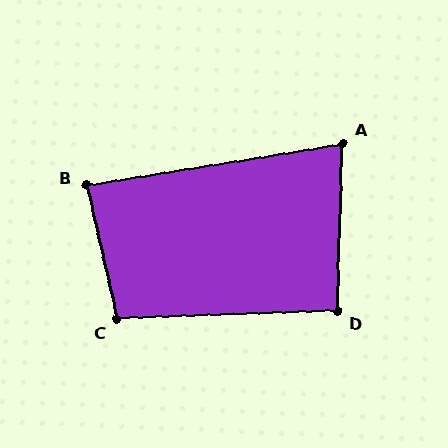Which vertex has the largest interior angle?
C, at approximately 101 degrees.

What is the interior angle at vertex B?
Approximately 86 degrees (approximately right).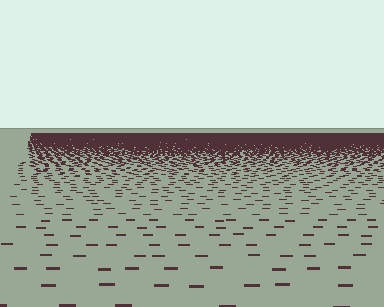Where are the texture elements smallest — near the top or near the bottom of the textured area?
Near the top.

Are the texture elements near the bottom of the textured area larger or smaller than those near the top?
Larger. Near the bottom, elements are closer to the viewer and appear at a bigger on-screen size.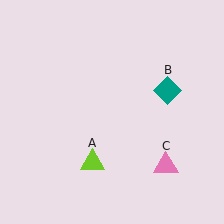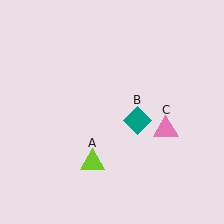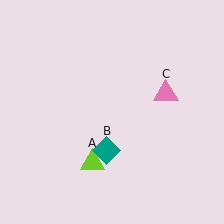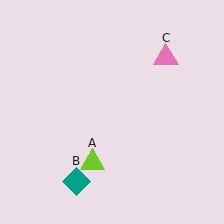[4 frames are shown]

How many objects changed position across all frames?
2 objects changed position: teal diamond (object B), pink triangle (object C).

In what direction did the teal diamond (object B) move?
The teal diamond (object B) moved down and to the left.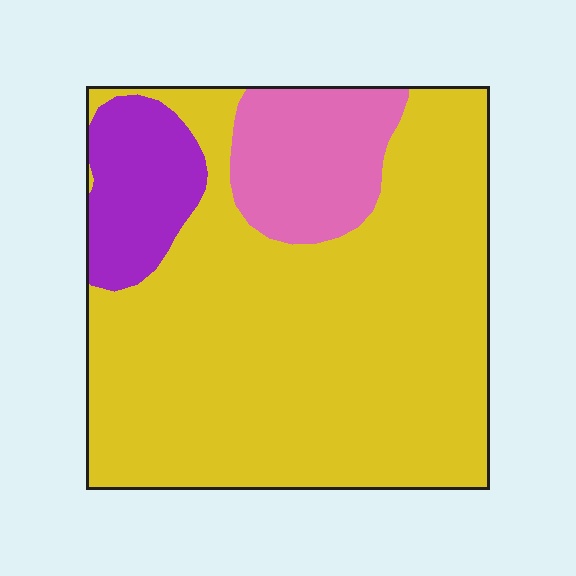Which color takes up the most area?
Yellow, at roughly 75%.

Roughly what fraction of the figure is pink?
Pink takes up less than a sixth of the figure.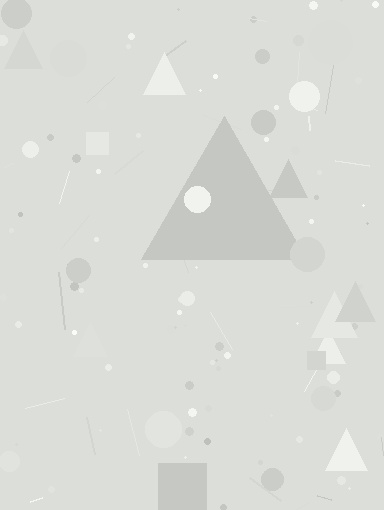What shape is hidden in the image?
A triangle is hidden in the image.